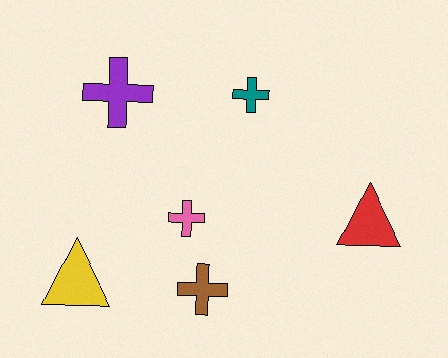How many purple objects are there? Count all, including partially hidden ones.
There is 1 purple object.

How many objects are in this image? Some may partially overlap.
There are 6 objects.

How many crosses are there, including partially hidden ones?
There are 4 crosses.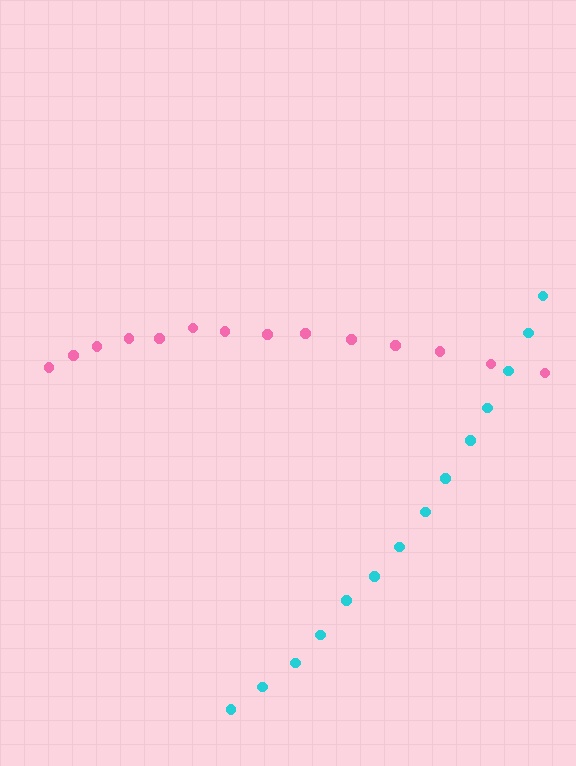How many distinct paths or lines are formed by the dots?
There are 2 distinct paths.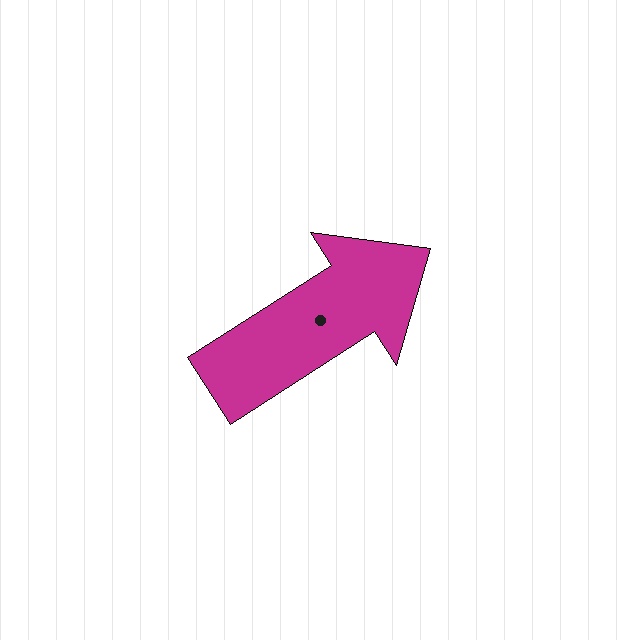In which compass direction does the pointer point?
Northeast.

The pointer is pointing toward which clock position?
Roughly 2 o'clock.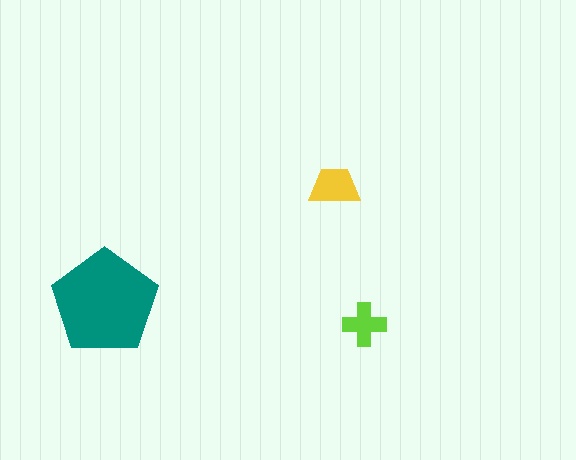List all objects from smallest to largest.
The lime cross, the yellow trapezoid, the teal pentagon.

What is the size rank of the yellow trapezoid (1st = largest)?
2nd.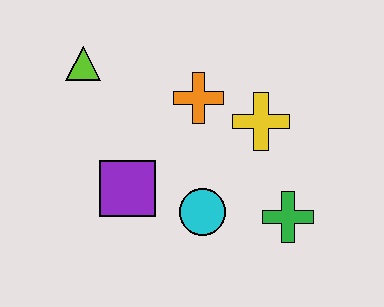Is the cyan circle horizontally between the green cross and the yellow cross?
No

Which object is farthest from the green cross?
The lime triangle is farthest from the green cross.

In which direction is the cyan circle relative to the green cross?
The cyan circle is to the left of the green cross.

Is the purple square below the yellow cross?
Yes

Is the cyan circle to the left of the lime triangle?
No